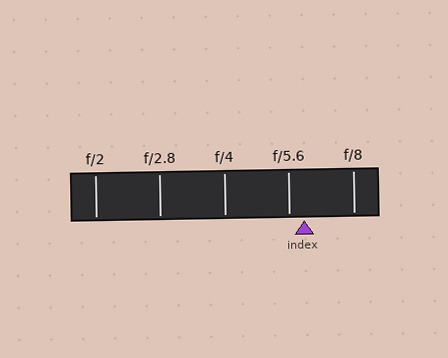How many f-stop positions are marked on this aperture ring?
There are 5 f-stop positions marked.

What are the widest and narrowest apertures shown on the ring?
The widest aperture shown is f/2 and the narrowest is f/8.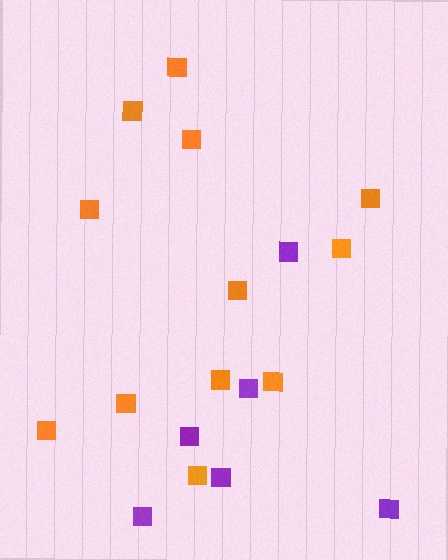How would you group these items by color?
There are 2 groups: one group of purple squares (6) and one group of orange squares (12).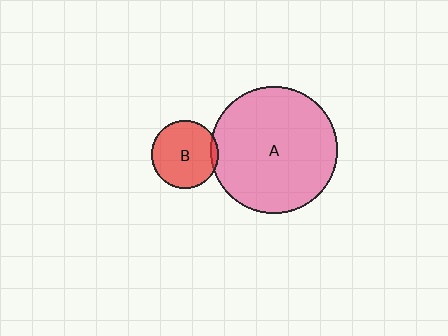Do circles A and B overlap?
Yes.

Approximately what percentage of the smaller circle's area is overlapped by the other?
Approximately 5%.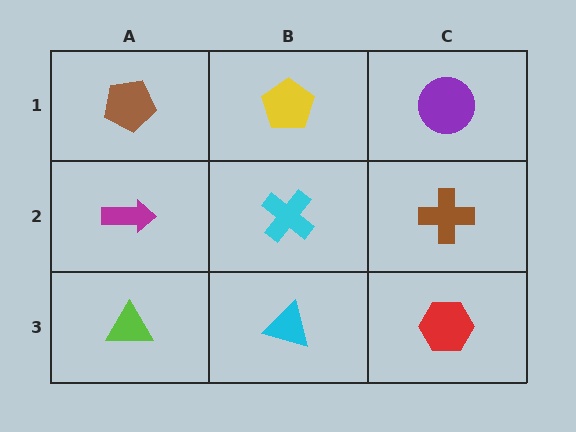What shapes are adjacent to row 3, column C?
A brown cross (row 2, column C), a cyan triangle (row 3, column B).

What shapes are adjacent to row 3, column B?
A cyan cross (row 2, column B), a lime triangle (row 3, column A), a red hexagon (row 3, column C).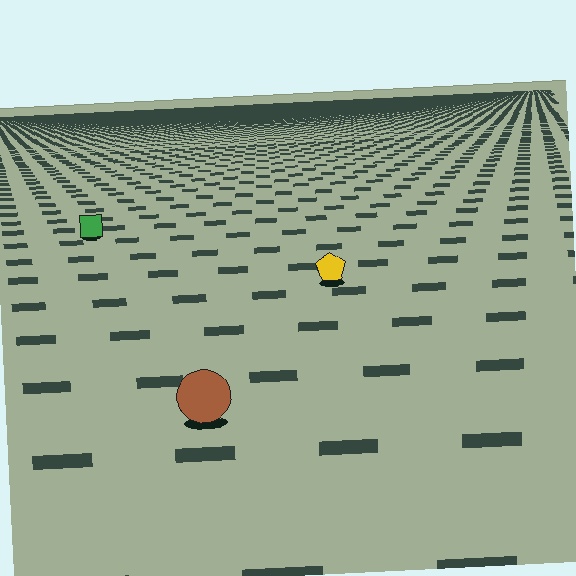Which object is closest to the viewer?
The brown circle is closest. The texture marks near it are larger and more spread out.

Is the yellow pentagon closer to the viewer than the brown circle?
No. The brown circle is closer — you can tell from the texture gradient: the ground texture is coarser near it.